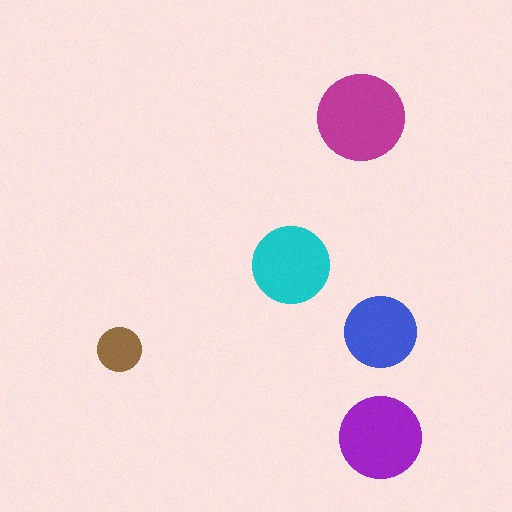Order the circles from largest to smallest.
the magenta one, the purple one, the cyan one, the blue one, the brown one.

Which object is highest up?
The magenta circle is topmost.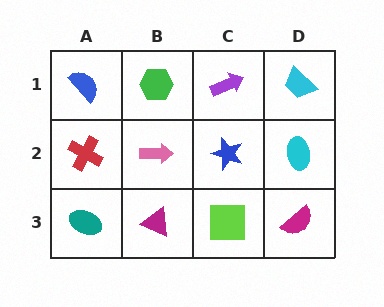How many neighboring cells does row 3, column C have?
3.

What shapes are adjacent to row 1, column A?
A red cross (row 2, column A), a green hexagon (row 1, column B).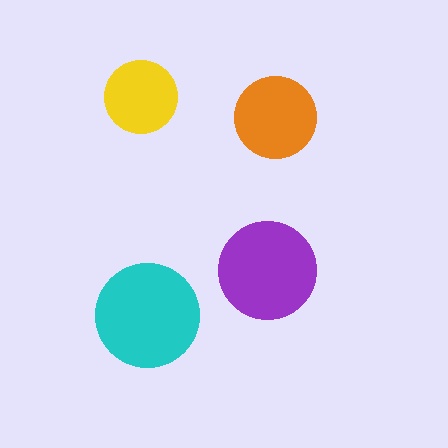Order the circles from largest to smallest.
the cyan one, the purple one, the orange one, the yellow one.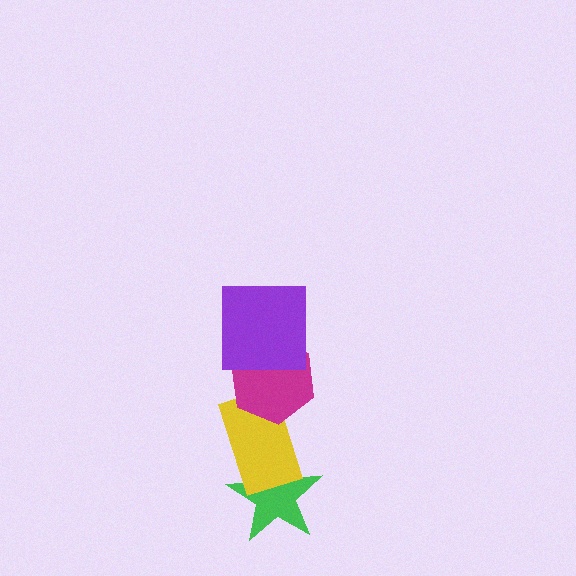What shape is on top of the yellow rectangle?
The magenta hexagon is on top of the yellow rectangle.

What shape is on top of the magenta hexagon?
The purple square is on top of the magenta hexagon.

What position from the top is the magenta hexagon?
The magenta hexagon is 2nd from the top.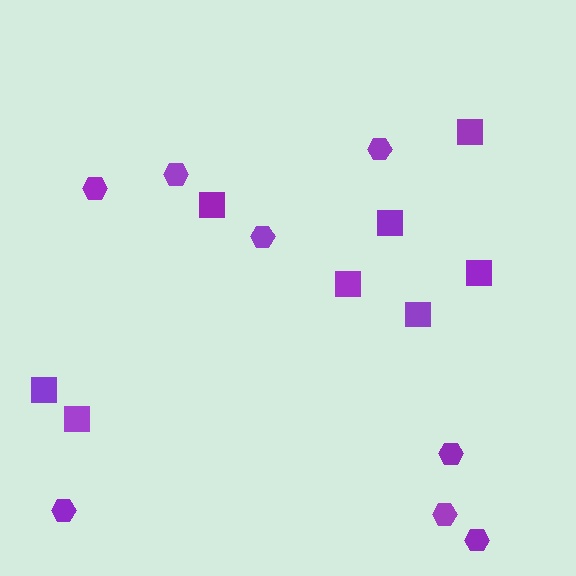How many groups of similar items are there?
There are 2 groups: one group of squares (8) and one group of hexagons (8).